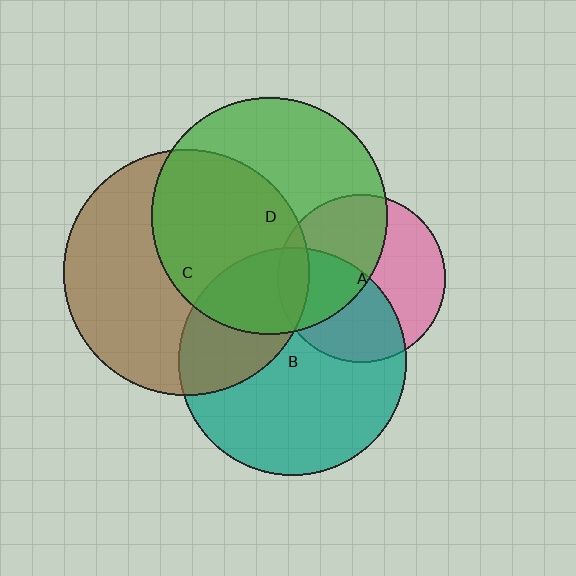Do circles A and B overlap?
Yes.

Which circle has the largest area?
Circle C (brown).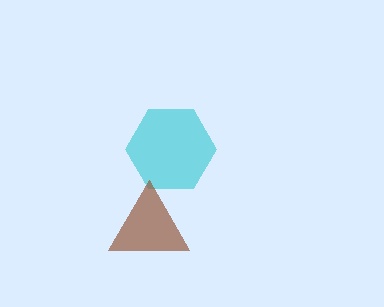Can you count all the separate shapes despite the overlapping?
Yes, there are 2 separate shapes.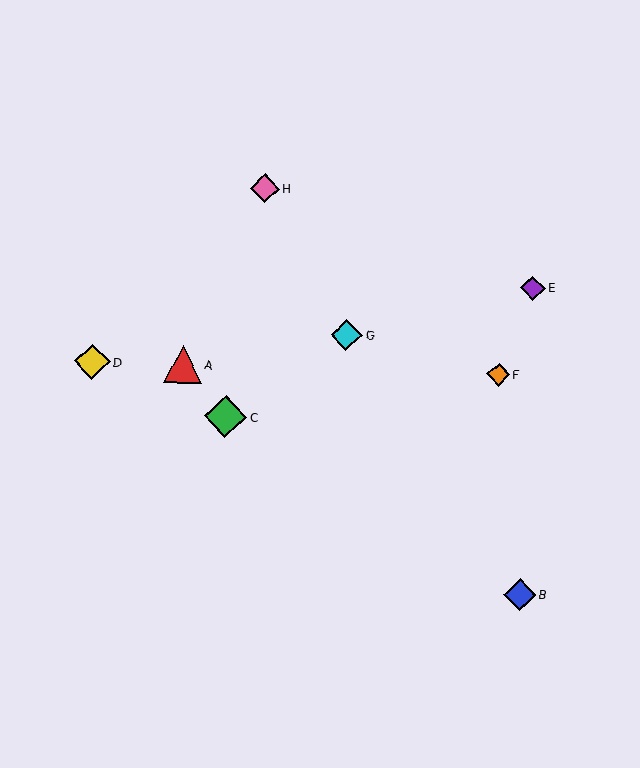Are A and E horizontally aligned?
No, A is at y≈365 and E is at y≈288.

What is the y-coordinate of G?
Object G is at y≈335.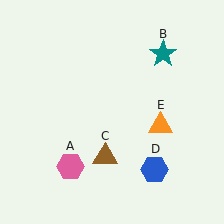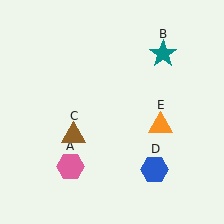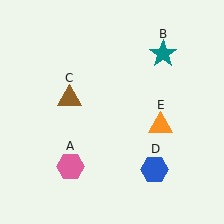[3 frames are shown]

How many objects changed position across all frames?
1 object changed position: brown triangle (object C).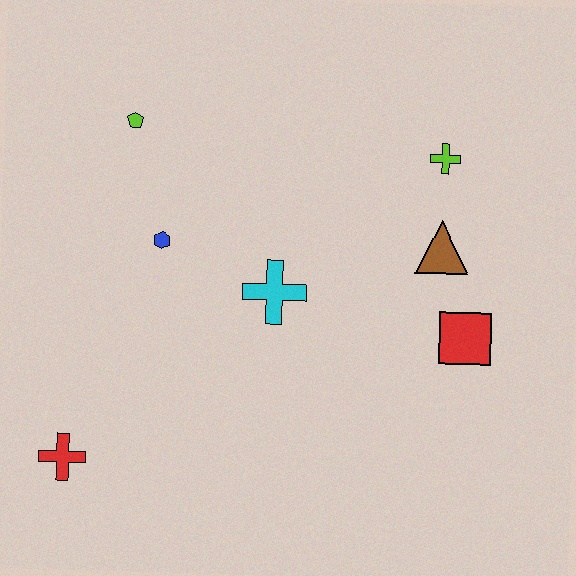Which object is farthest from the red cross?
The lime cross is farthest from the red cross.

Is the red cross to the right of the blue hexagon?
No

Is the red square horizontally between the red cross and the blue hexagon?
No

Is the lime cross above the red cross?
Yes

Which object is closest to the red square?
The brown triangle is closest to the red square.